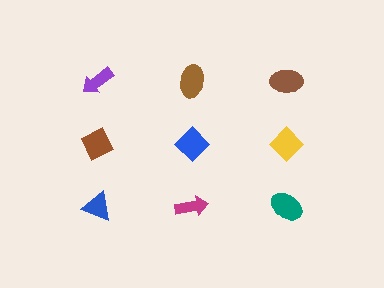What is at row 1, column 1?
A purple arrow.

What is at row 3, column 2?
A magenta arrow.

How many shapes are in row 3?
3 shapes.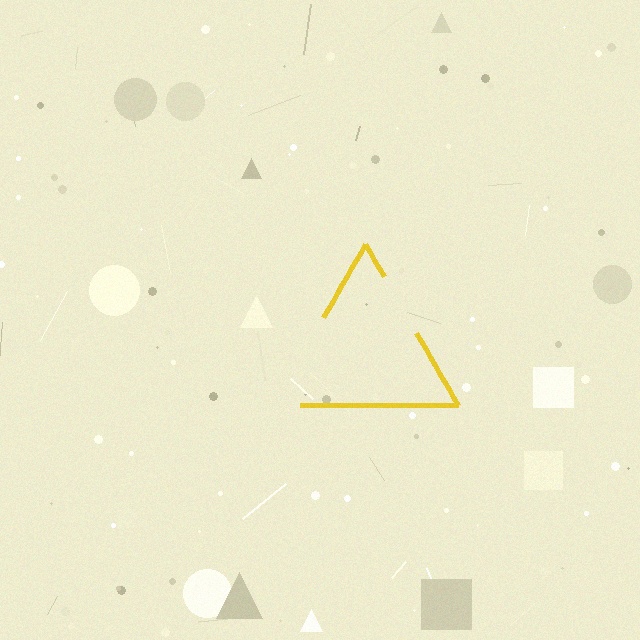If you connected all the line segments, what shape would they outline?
They would outline a triangle.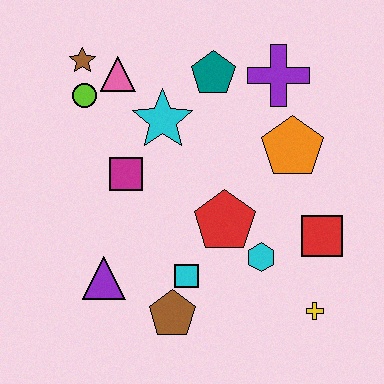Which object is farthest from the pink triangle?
The yellow cross is farthest from the pink triangle.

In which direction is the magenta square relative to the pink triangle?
The magenta square is below the pink triangle.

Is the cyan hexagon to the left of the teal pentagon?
No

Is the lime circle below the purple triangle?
No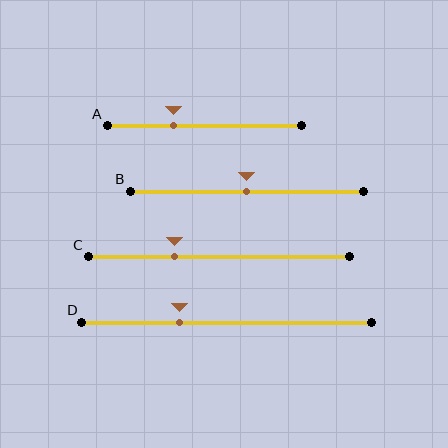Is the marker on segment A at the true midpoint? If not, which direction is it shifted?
No, the marker on segment A is shifted to the left by about 16% of the segment length.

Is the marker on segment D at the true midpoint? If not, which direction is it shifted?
No, the marker on segment D is shifted to the left by about 16% of the segment length.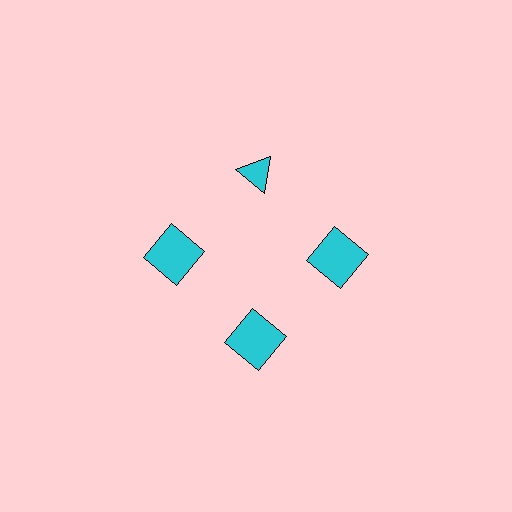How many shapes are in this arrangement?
There are 4 shapes arranged in a ring pattern.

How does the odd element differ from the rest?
It has a different shape: triangle instead of square.